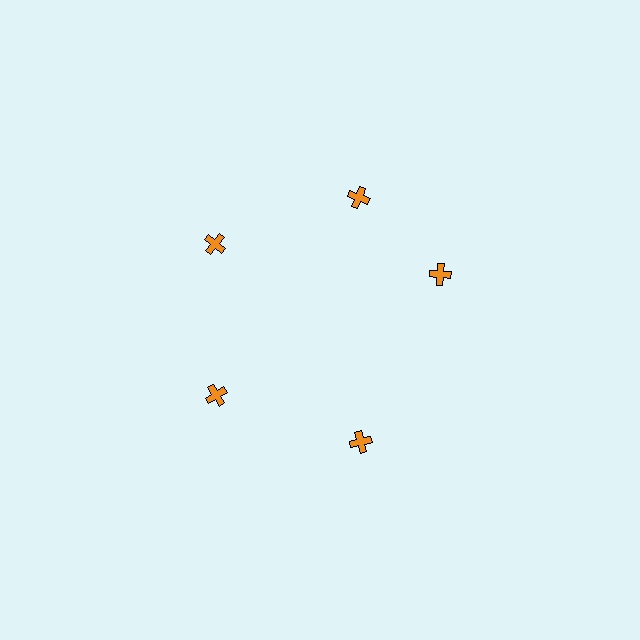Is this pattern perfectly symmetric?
No. The 5 orange crosses are arranged in a ring, but one element near the 3 o'clock position is rotated out of alignment along the ring, breaking the 5-fold rotational symmetry.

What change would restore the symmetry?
The symmetry would be restored by rotating it back into even spacing with its neighbors so that all 5 crosses sit at equal angles and equal distance from the center.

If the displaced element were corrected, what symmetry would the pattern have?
It would have 5-fold rotational symmetry — the pattern would map onto itself every 72 degrees.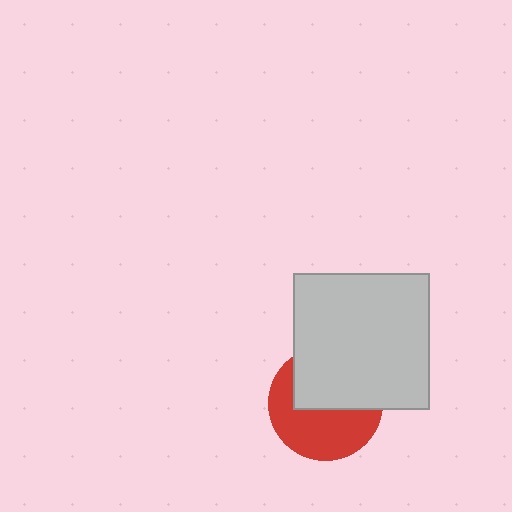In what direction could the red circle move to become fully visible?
The red circle could move down. That would shift it out from behind the light gray square entirely.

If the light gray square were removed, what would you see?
You would see the complete red circle.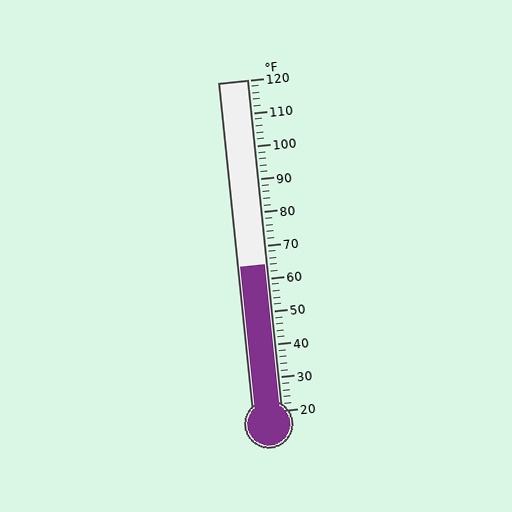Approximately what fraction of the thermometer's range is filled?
The thermometer is filled to approximately 45% of its range.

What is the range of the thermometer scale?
The thermometer scale ranges from 20°F to 120°F.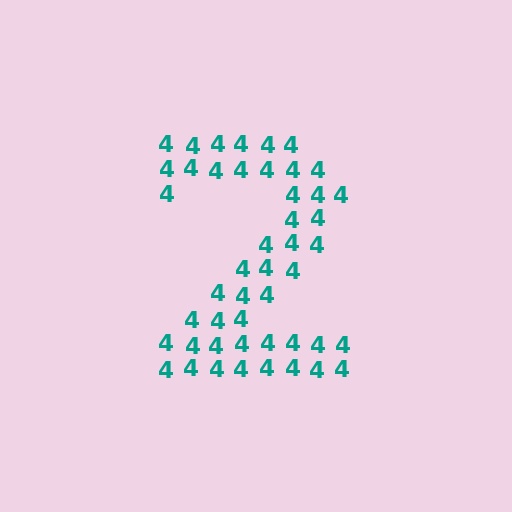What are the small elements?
The small elements are digit 4's.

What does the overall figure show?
The overall figure shows the digit 2.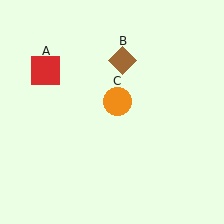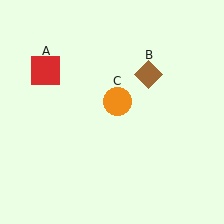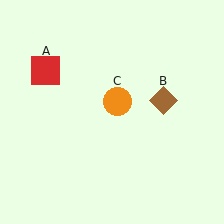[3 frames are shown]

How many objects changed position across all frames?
1 object changed position: brown diamond (object B).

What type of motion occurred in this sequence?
The brown diamond (object B) rotated clockwise around the center of the scene.